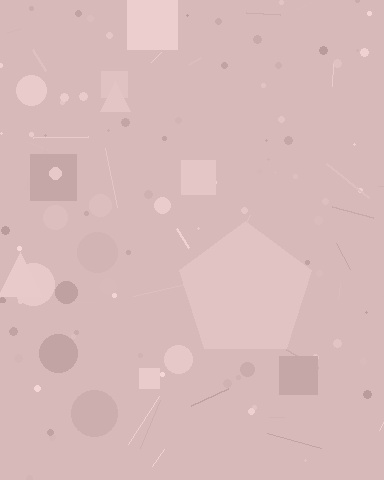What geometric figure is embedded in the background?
A pentagon is embedded in the background.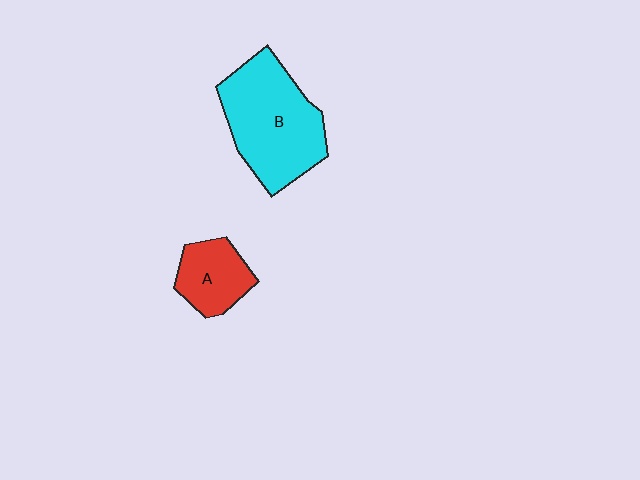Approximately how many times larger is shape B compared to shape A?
Approximately 2.2 times.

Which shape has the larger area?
Shape B (cyan).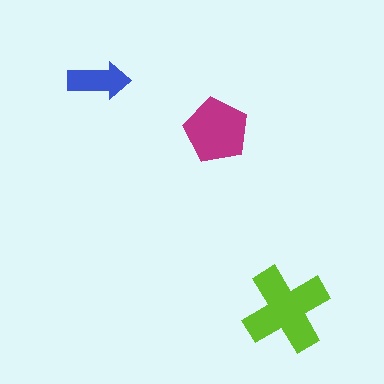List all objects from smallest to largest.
The blue arrow, the magenta pentagon, the lime cross.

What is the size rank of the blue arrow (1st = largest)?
3rd.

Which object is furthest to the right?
The lime cross is rightmost.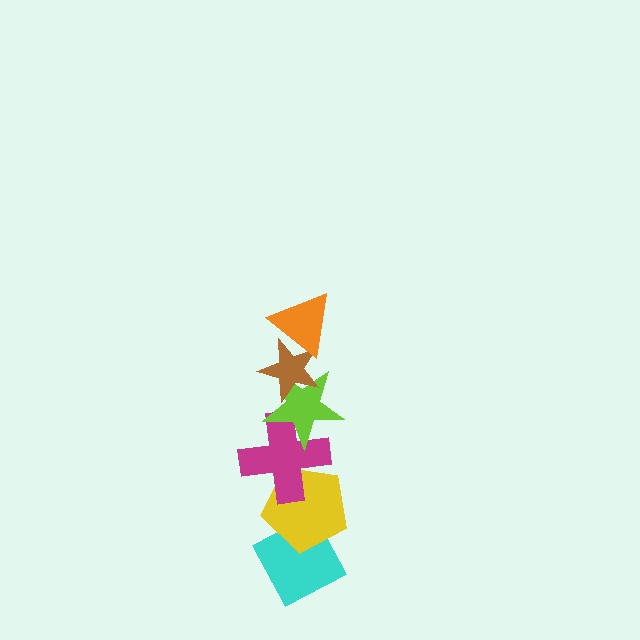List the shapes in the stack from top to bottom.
From top to bottom: the orange triangle, the brown star, the lime star, the magenta cross, the yellow pentagon, the cyan diamond.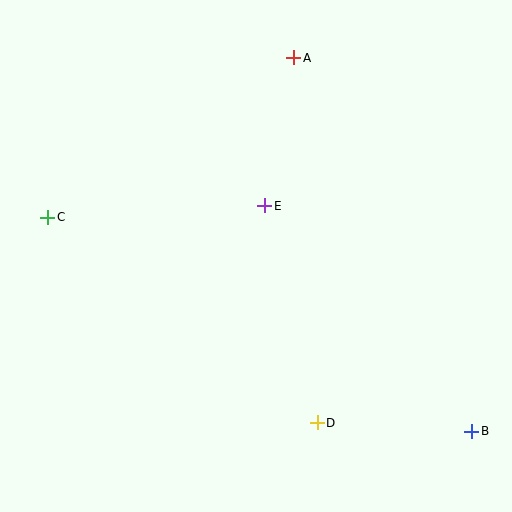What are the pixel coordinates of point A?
Point A is at (294, 58).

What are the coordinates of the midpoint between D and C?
The midpoint between D and C is at (183, 320).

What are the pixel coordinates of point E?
Point E is at (265, 206).